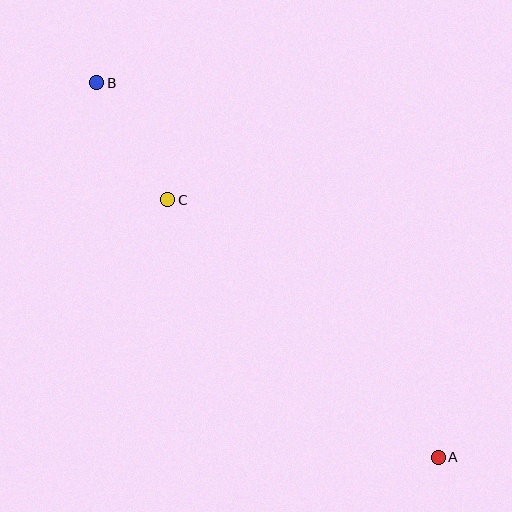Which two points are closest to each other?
Points B and C are closest to each other.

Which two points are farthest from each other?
Points A and B are farthest from each other.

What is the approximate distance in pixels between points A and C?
The distance between A and C is approximately 374 pixels.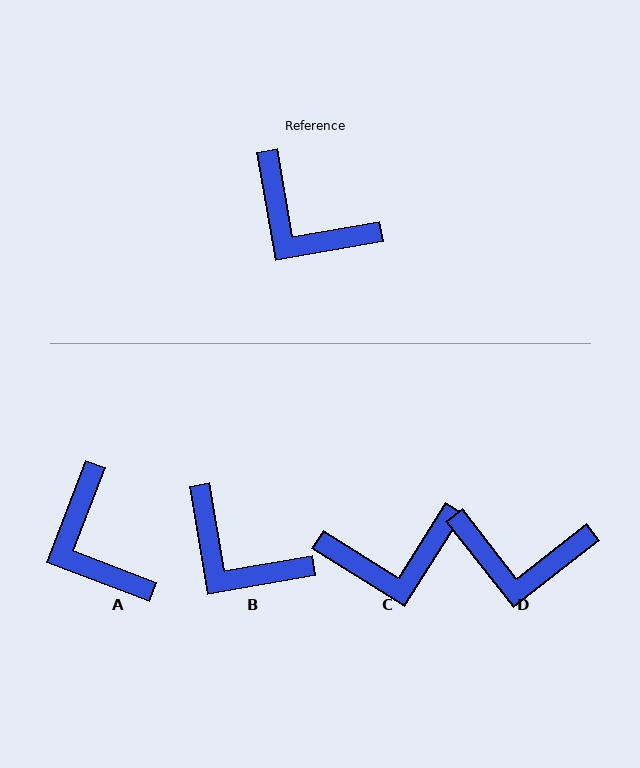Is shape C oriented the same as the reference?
No, it is off by about 48 degrees.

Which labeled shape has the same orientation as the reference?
B.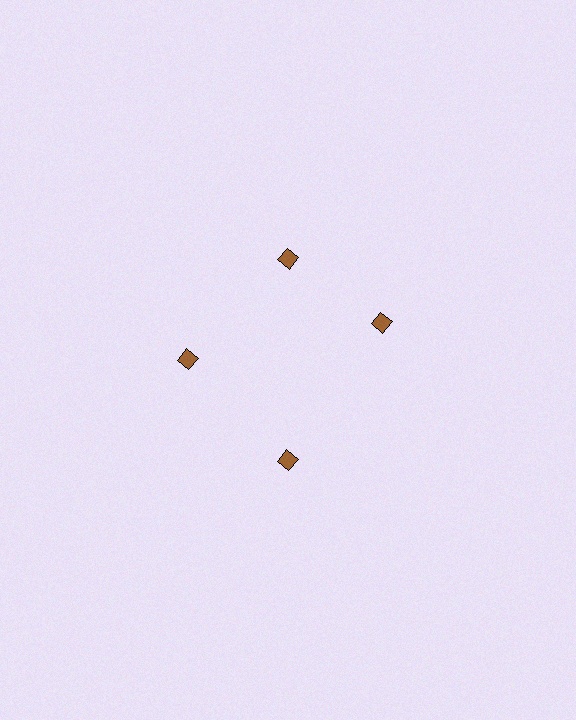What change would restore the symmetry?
The symmetry would be restored by rotating it back into even spacing with its neighbors so that all 4 diamonds sit at equal angles and equal distance from the center.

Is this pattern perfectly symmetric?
No. The 4 brown diamonds are arranged in a ring, but one element near the 3 o'clock position is rotated out of alignment along the ring, breaking the 4-fold rotational symmetry.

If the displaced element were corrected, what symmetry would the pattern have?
It would have 4-fold rotational symmetry — the pattern would map onto itself every 90 degrees.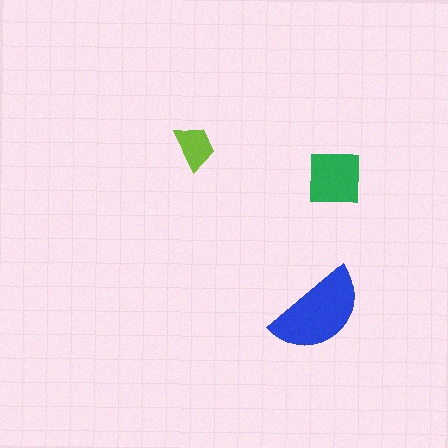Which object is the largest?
The blue semicircle.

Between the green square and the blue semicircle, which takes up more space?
The blue semicircle.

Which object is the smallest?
The lime trapezoid.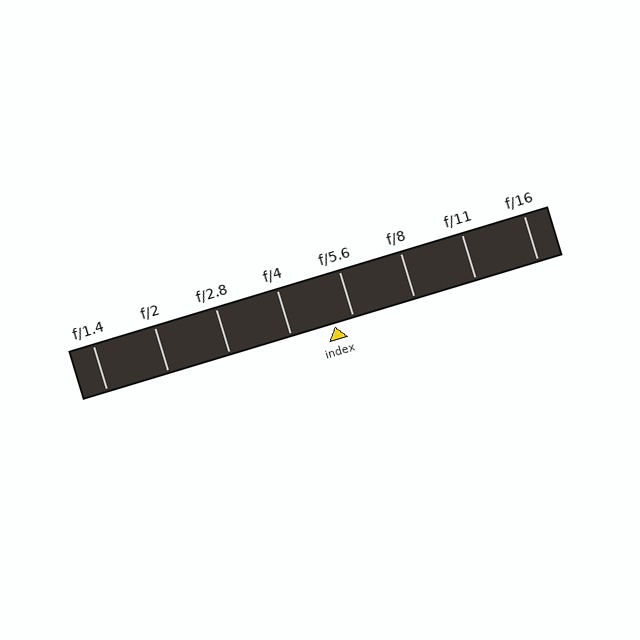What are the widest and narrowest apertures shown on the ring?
The widest aperture shown is f/1.4 and the narrowest is f/16.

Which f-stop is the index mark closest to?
The index mark is closest to f/5.6.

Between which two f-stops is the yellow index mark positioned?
The index mark is between f/4 and f/5.6.